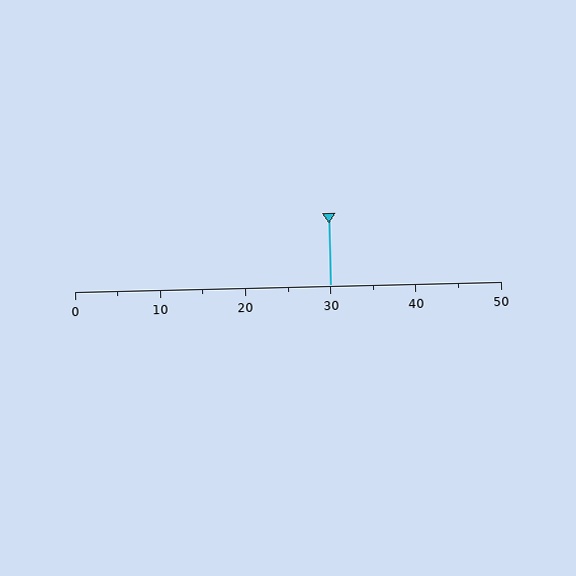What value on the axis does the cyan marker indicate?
The marker indicates approximately 30.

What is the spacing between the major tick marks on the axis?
The major ticks are spaced 10 apart.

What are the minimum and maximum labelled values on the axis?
The axis runs from 0 to 50.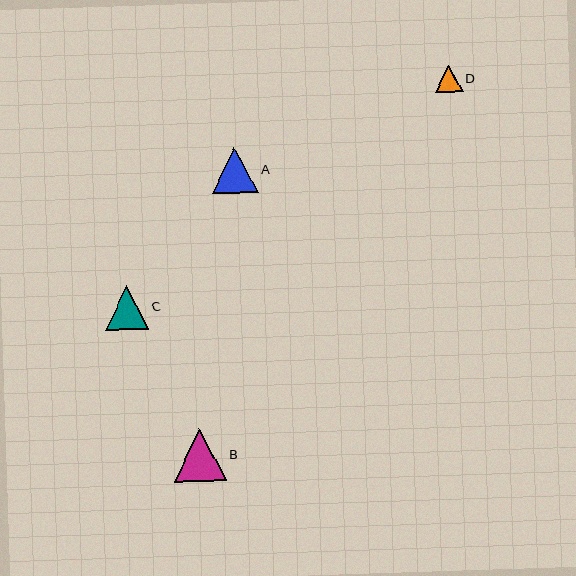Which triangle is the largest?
Triangle B is the largest with a size of approximately 52 pixels.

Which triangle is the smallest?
Triangle D is the smallest with a size of approximately 27 pixels.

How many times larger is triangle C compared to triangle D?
Triangle C is approximately 1.6 times the size of triangle D.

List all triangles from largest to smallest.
From largest to smallest: B, A, C, D.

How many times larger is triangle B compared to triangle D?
Triangle B is approximately 1.9 times the size of triangle D.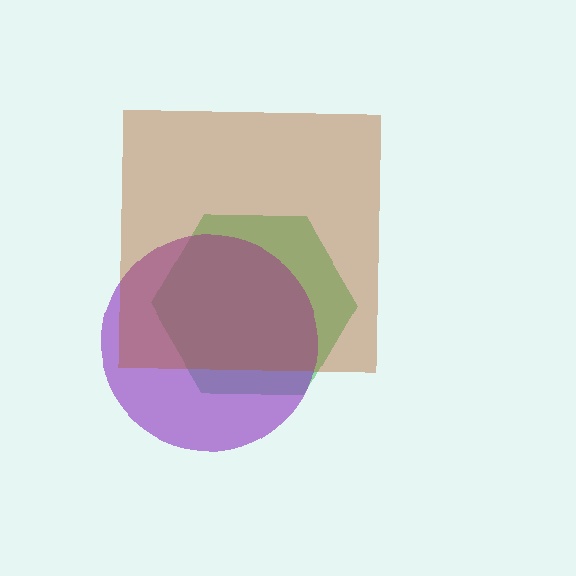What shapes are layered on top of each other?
The layered shapes are: a green hexagon, a purple circle, a brown square.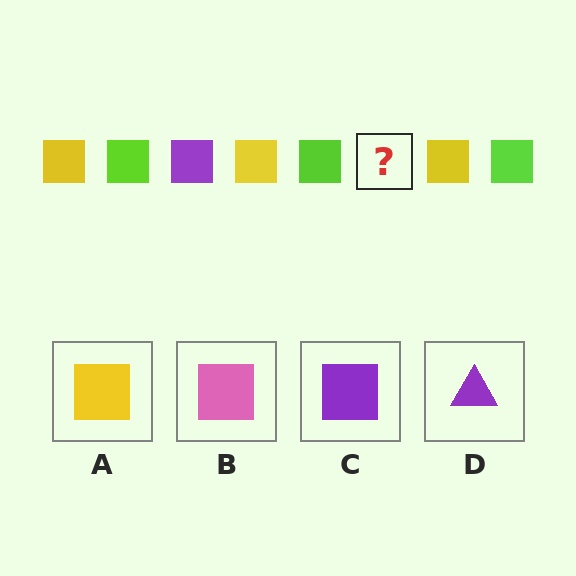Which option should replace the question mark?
Option C.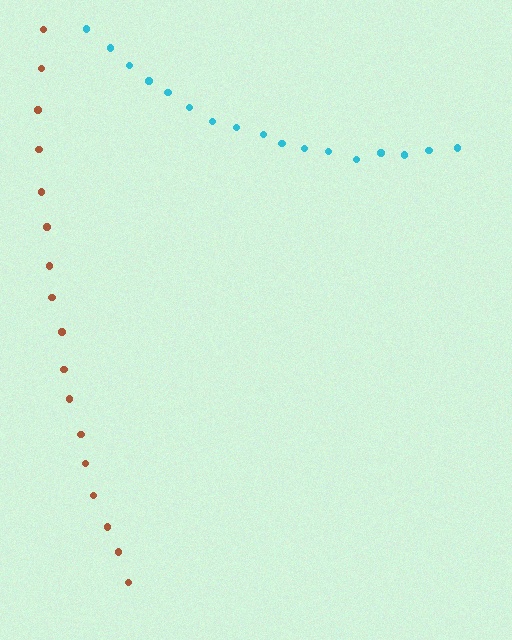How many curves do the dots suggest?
There are 2 distinct paths.